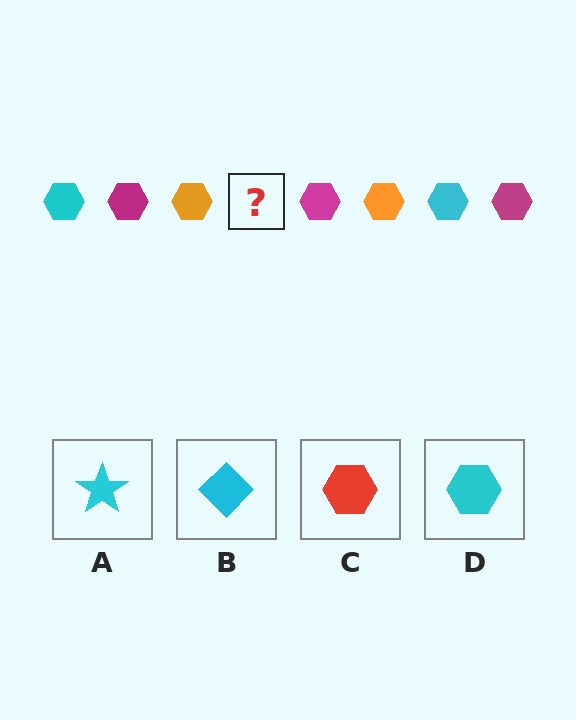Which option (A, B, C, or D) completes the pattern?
D.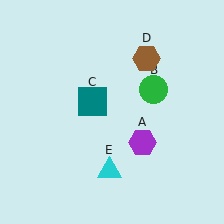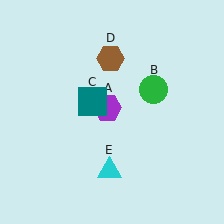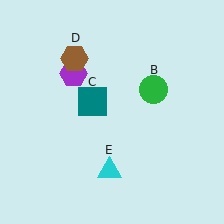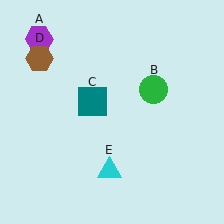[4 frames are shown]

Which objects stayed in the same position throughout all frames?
Green circle (object B) and teal square (object C) and cyan triangle (object E) remained stationary.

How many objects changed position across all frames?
2 objects changed position: purple hexagon (object A), brown hexagon (object D).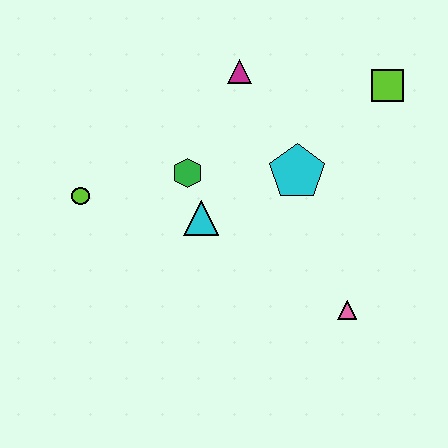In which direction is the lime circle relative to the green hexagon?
The lime circle is to the left of the green hexagon.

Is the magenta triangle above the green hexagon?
Yes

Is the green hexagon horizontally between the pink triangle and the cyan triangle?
No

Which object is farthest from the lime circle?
The lime square is farthest from the lime circle.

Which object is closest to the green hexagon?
The cyan triangle is closest to the green hexagon.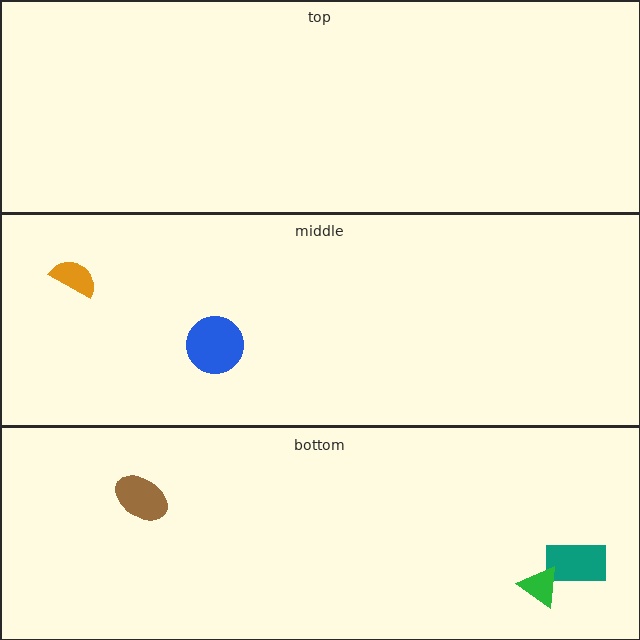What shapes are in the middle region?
The orange semicircle, the blue circle.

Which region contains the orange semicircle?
The middle region.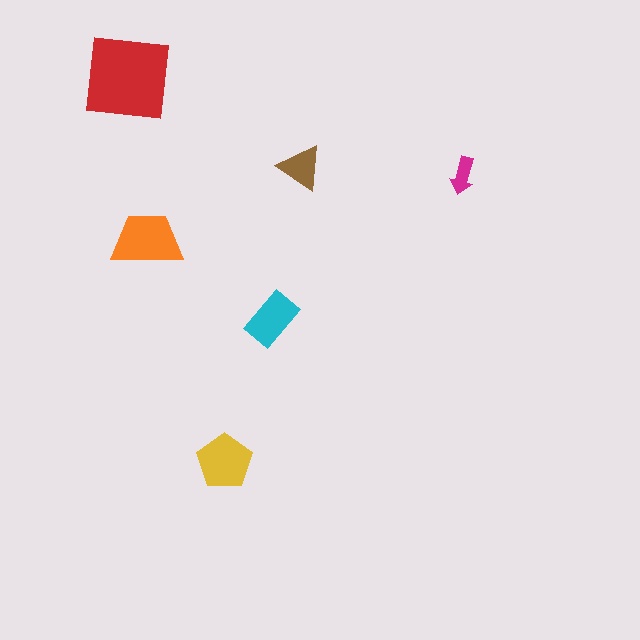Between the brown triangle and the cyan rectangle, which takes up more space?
The cyan rectangle.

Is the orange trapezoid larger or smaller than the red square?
Smaller.